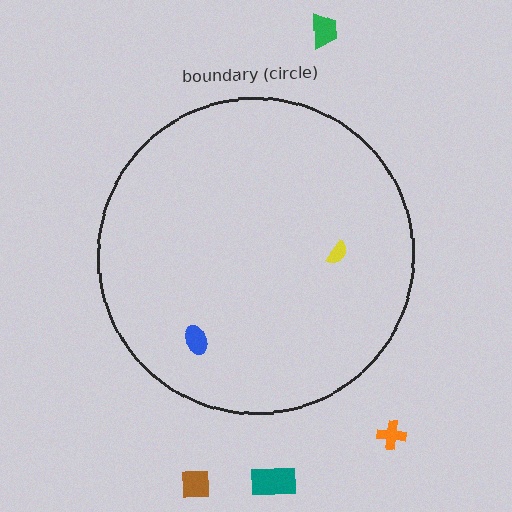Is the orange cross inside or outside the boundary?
Outside.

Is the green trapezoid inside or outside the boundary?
Outside.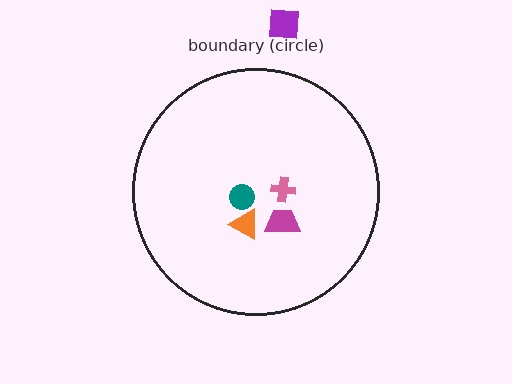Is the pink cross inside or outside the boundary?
Inside.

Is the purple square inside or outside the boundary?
Outside.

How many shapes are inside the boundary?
4 inside, 1 outside.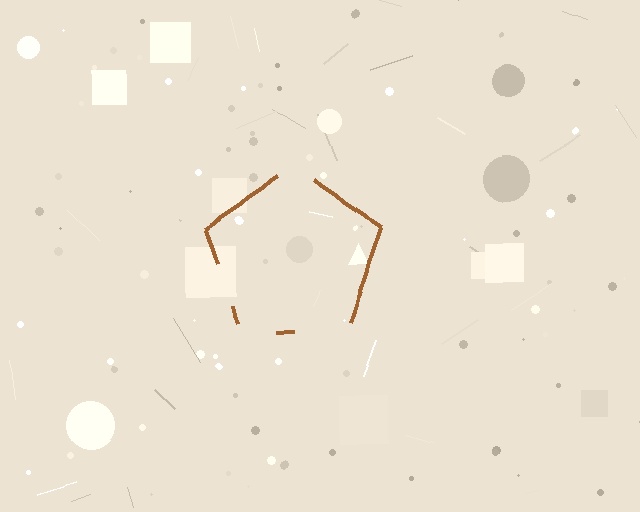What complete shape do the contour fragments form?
The contour fragments form a pentagon.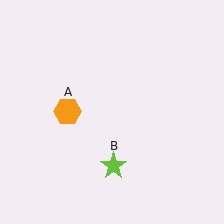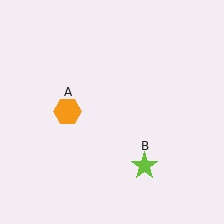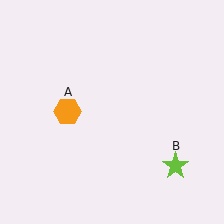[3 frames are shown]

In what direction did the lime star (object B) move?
The lime star (object B) moved right.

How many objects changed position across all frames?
1 object changed position: lime star (object B).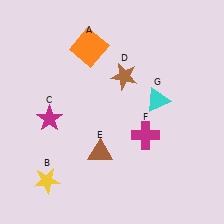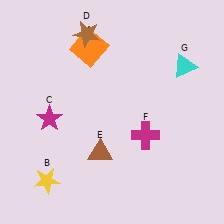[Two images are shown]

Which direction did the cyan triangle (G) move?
The cyan triangle (G) moved up.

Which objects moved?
The objects that moved are: the brown star (D), the cyan triangle (G).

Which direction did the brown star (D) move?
The brown star (D) moved up.